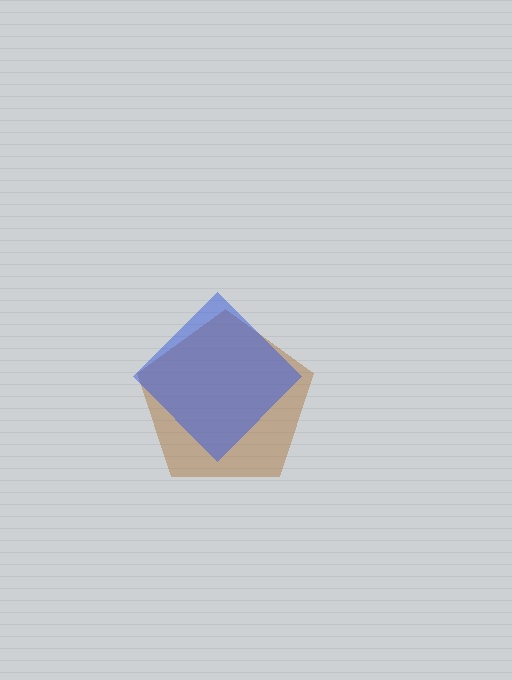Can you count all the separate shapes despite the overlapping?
Yes, there are 2 separate shapes.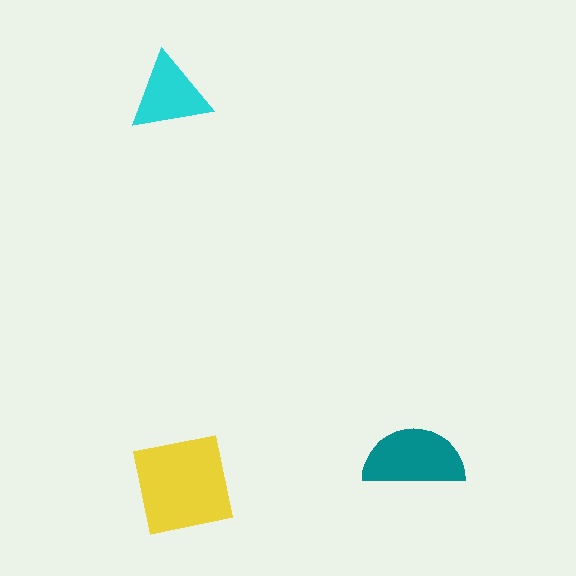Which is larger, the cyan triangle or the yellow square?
The yellow square.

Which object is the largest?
The yellow square.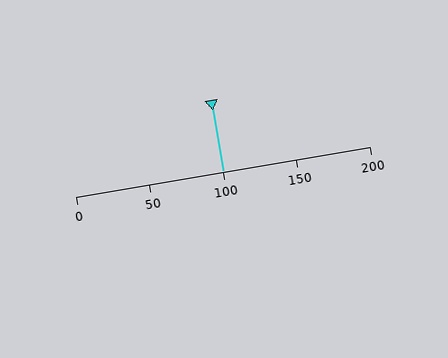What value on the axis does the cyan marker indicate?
The marker indicates approximately 100.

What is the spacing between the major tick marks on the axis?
The major ticks are spaced 50 apart.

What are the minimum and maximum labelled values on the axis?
The axis runs from 0 to 200.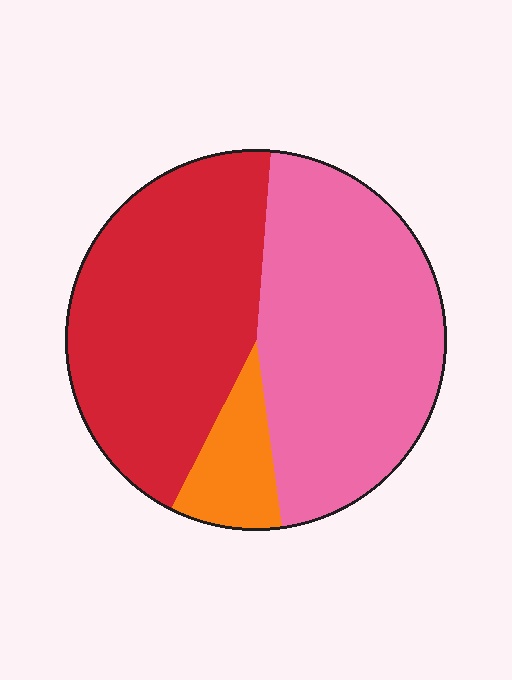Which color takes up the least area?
Orange, at roughly 10%.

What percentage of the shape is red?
Red covers 44% of the shape.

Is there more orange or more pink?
Pink.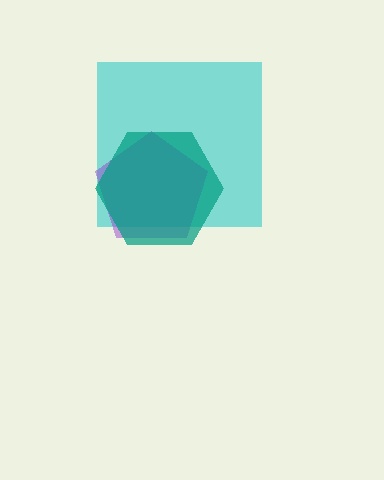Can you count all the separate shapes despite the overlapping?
Yes, there are 3 separate shapes.